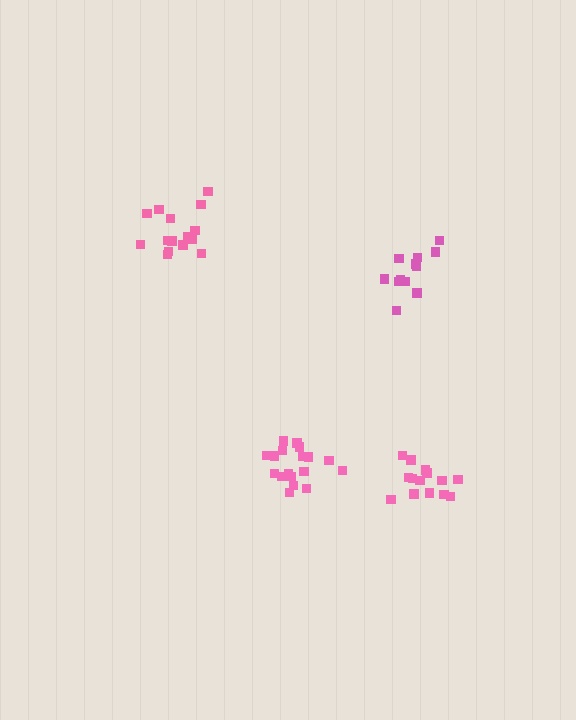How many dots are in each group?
Group 1: 15 dots, Group 2: 18 dots, Group 3: 14 dots, Group 4: 13 dots (60 total).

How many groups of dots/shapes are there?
There are 4 groups.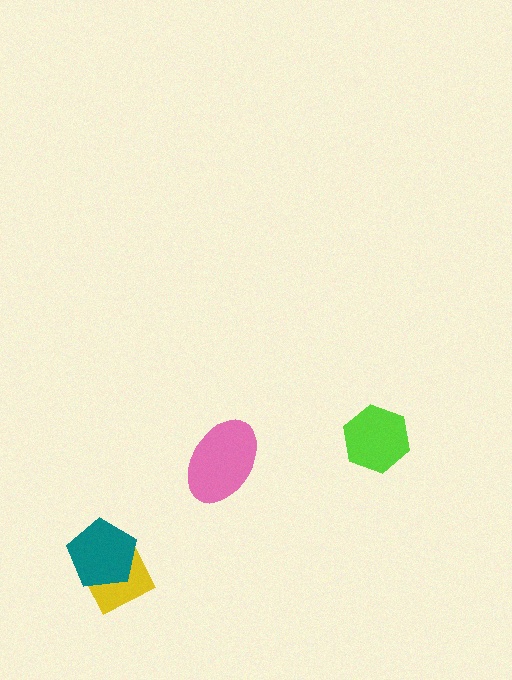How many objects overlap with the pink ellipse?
0 objects overlap with the pink ellipse.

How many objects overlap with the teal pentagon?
1 object overlaps with the teal pentagon.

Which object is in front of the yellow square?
The teal pentagon is in front of the yellow square.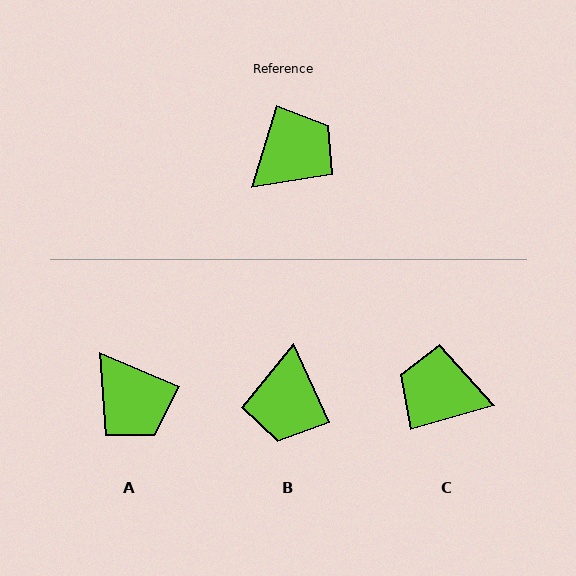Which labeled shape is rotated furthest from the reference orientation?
B, about 138 degrees away.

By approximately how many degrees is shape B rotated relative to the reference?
Approximately 138 degrees clockwise.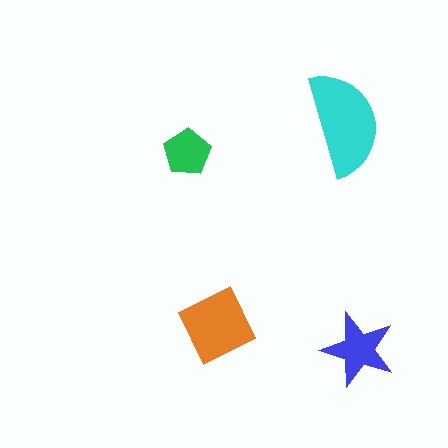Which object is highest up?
The cyan semicircle is topmost.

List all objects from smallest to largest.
The green pentagon, the blue star, the orange square, the cyan semicircle.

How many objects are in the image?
There are 4 objects in the image.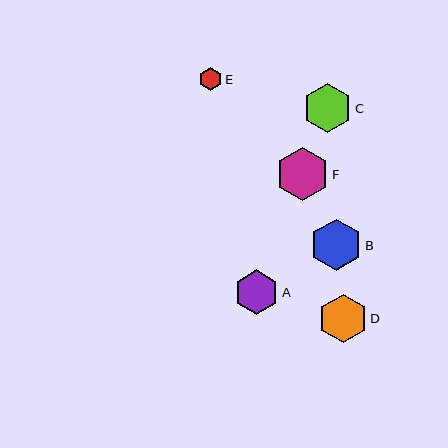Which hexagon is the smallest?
Hexagon E is the smallest with a size of approximately 23 pixels.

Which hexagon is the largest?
Hexagon F is the largest with a size of approximately 53 pixels.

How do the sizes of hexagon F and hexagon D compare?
Hexagon F and hexagon D are approximately the same size.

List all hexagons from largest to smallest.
From largest to smallest: F, B, D, C, A, E.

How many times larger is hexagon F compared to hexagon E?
Hexagon F is approximately 2.3 times the size of hexagon E.